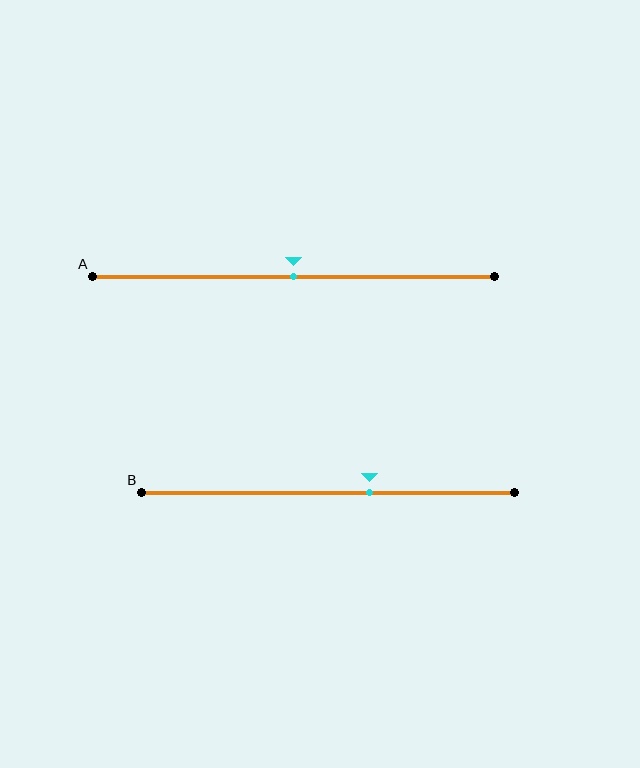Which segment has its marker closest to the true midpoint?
Segment A has its marker closest to the true midpoint.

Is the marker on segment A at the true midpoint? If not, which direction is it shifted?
Yes, the marker on segment A is at the true midpoint.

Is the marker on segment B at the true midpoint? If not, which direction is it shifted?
No, the marker on segment B is shifted to the right by about 11% of the segment length.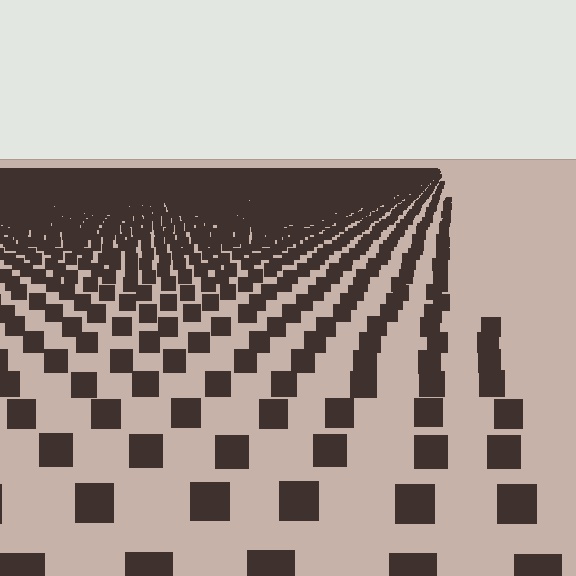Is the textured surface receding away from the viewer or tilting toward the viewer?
The surface is receding away from the viewer. Texture elements get smaller and denser toward the top.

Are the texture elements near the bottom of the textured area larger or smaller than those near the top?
Larger. Near the bottom, elements are closer to the viewer and appear at a bigger on-screen size.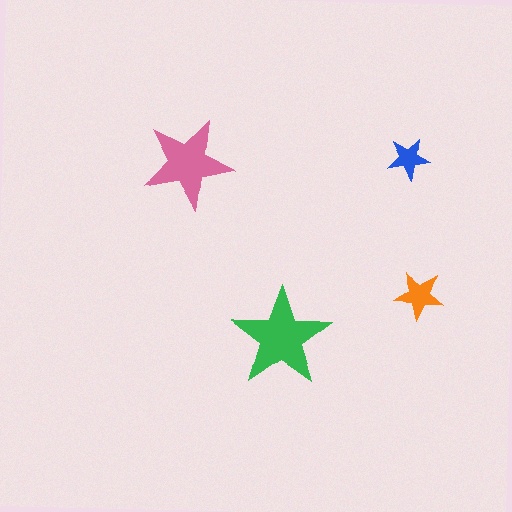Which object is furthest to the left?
The pink star is leftmost.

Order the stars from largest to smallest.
the green one, the pink one, the orange one, the blue one.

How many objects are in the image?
There are 4 objects in the image.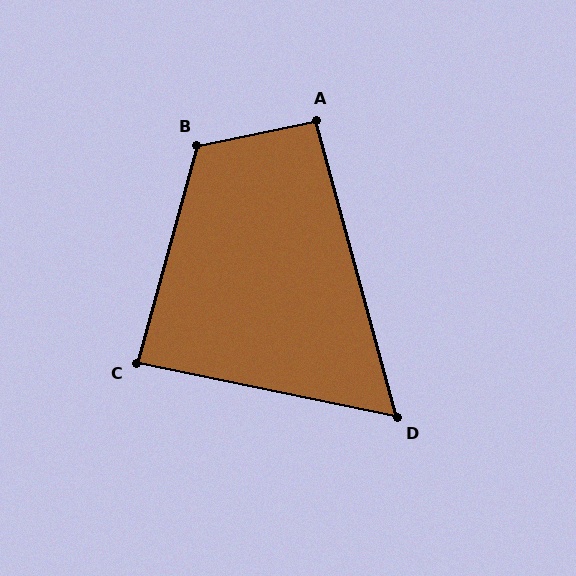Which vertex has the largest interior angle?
B, at approximately 117 degrees.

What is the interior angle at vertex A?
Approximately 94 degrees (approximately right).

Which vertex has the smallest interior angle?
D, at approximately 63 degrees.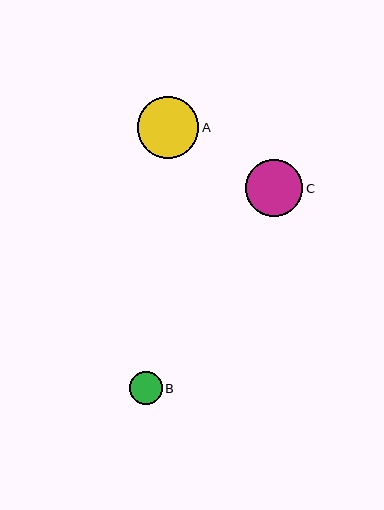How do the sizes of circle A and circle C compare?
Circle A and circle C are approximately the same size.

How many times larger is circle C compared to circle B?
Circle C is approximately 1.7 times the size of circle B.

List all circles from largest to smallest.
From largest to smallest: A, C, B.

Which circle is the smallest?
Circle B is the smallest with a size of approximately 33 pixels.